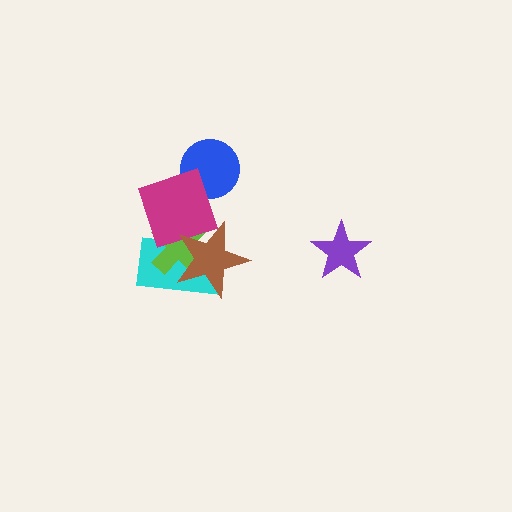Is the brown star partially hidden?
No, no other shape covers it.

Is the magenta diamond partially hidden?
Yes, it is partially covered by another shape.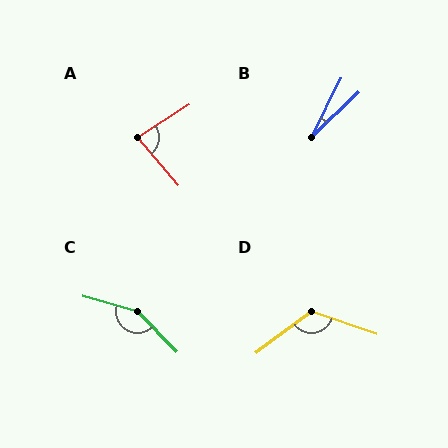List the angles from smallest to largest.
B (20°), A (82°), D (124°), C (150°).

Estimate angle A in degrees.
Approximately 82 degrees.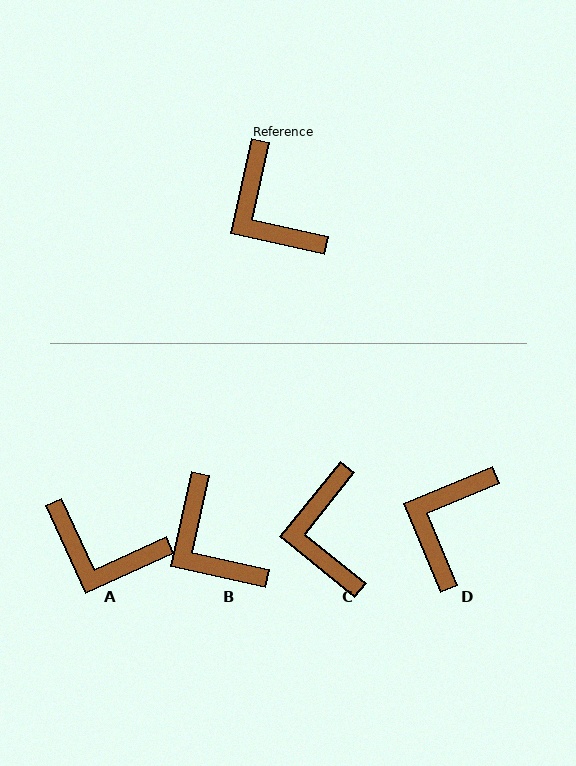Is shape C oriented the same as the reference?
No, it is off by about 26 degrees.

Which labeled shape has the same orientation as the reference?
B.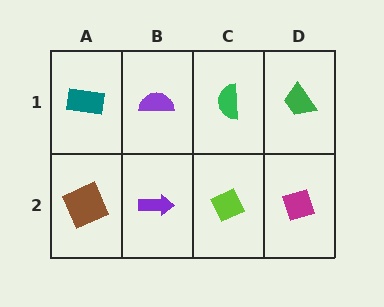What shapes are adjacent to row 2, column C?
A green semicircle (row 1, column C), a purple arrow (row 2, column B), a magenta diamond (row 2, column D).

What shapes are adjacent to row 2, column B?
A purple semicircle (row 1, column B), a brown square (row 2, column A), a lime diamond (row 2, column C).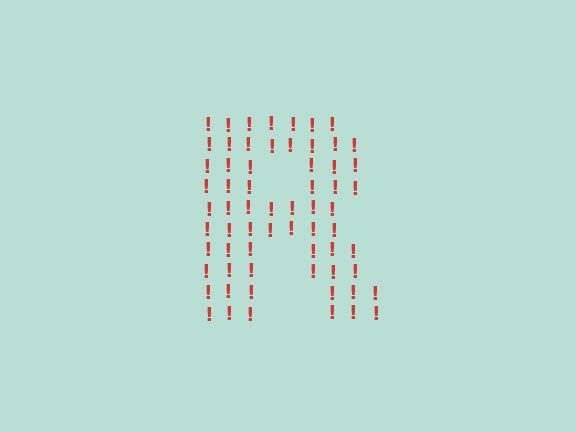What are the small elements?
The small elements are exclamation marks.